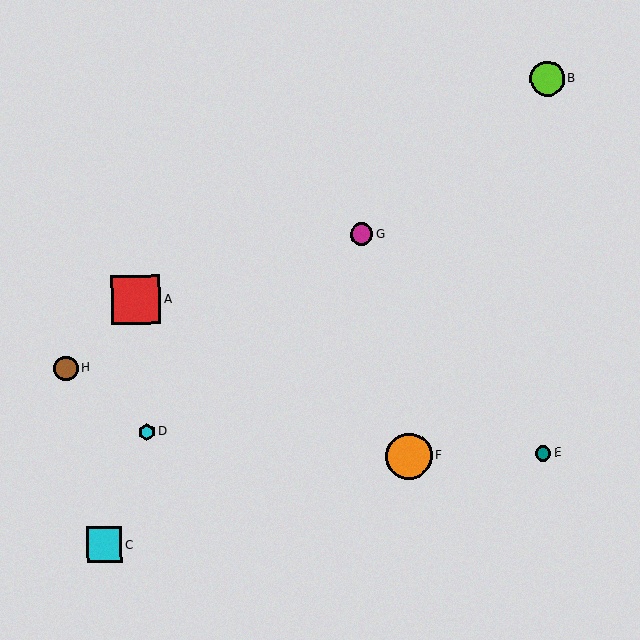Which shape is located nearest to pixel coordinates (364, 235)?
The magenta circle (labeled G) at (362, 234) is nearest to that location.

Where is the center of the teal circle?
The center of the teal circle is at (543, 453).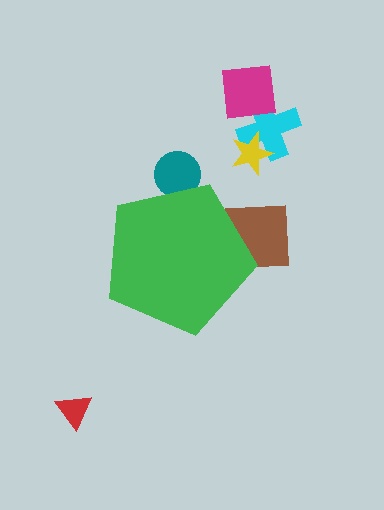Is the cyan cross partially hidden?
No, the cyan cross is fully visible.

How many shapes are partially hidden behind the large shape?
2 shapes are partially hidden.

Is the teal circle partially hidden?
Yes, the teal circle is partially hidden behind the green pentagon.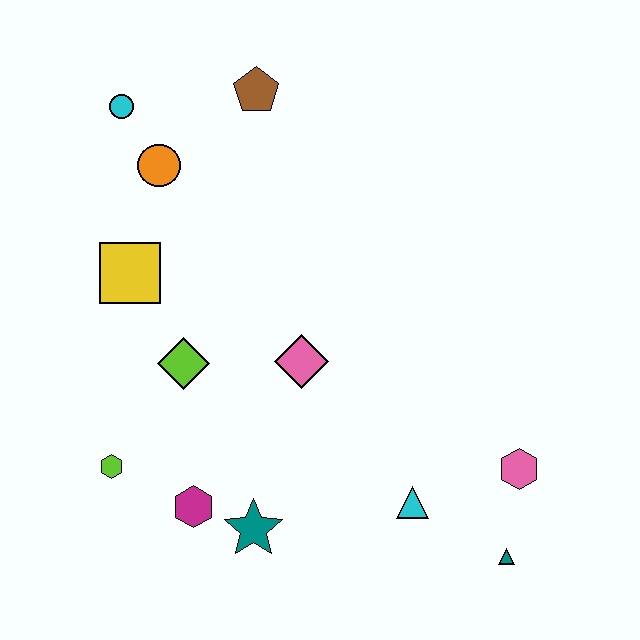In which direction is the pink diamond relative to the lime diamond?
The pink diamond is to the right of the lime diamond.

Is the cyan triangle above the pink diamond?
No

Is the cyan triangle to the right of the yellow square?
Yes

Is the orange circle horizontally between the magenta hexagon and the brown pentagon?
No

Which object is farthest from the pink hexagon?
The cyan circle is farthest from the pink hexagon.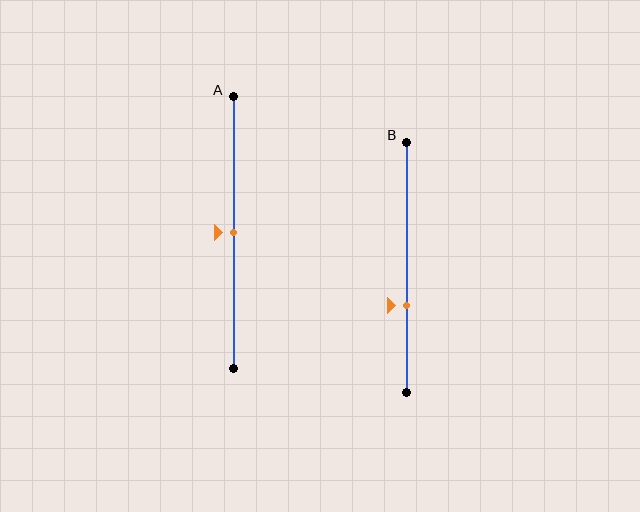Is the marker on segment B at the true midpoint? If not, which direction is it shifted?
No, the marker on segment B is shifted downward by about 15% of the segment length.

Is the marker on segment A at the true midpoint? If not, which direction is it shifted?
Yes, the marker on segment A is at the true midpoint.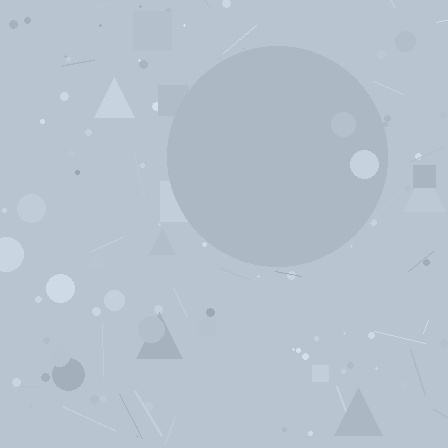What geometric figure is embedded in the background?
A circle is embedded in the background.